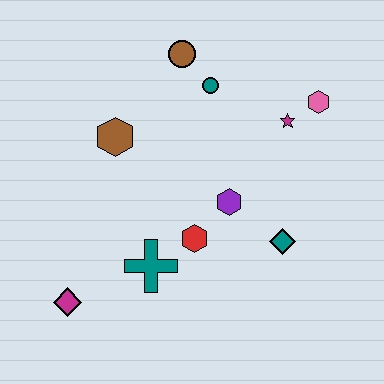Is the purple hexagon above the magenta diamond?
Yes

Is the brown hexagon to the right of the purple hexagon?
No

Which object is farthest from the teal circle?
The magenta diamond is farthest from the teal circle.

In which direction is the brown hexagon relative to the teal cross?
The brown hexagon is above the teal cross.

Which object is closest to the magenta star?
The pink hexagon is closest to the magenta star.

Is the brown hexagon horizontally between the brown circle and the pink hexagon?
No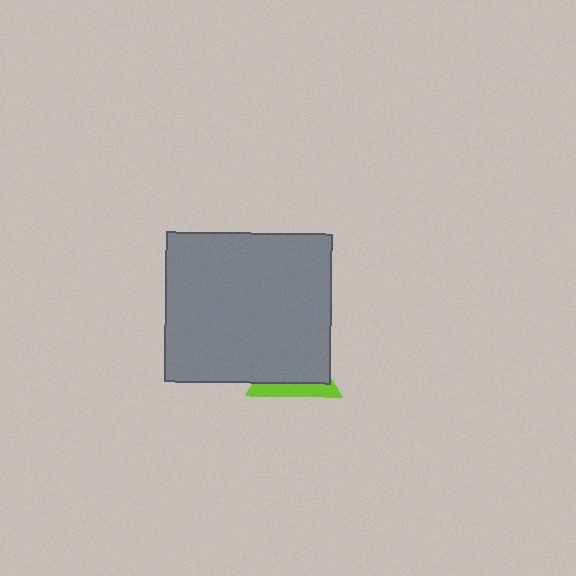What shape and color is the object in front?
The object in front is a gray rectangle.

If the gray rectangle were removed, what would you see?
You would see the complete lime triangle.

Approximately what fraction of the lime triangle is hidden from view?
Roughly 70% of the lime triangle is hidden behind the gray rectangle.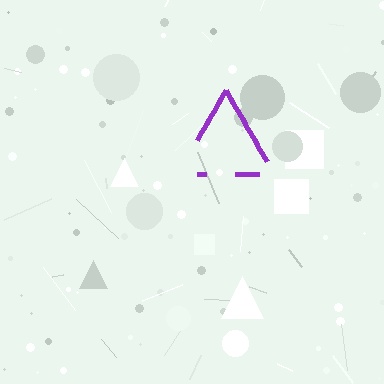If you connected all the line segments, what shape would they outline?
They would outline a triangle.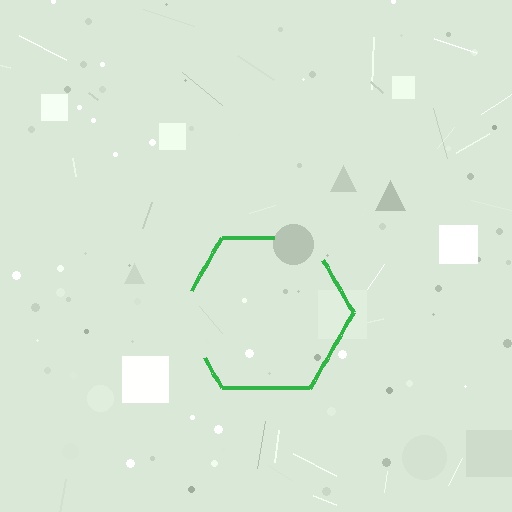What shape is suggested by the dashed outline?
The dashed outline suggests a hexagon.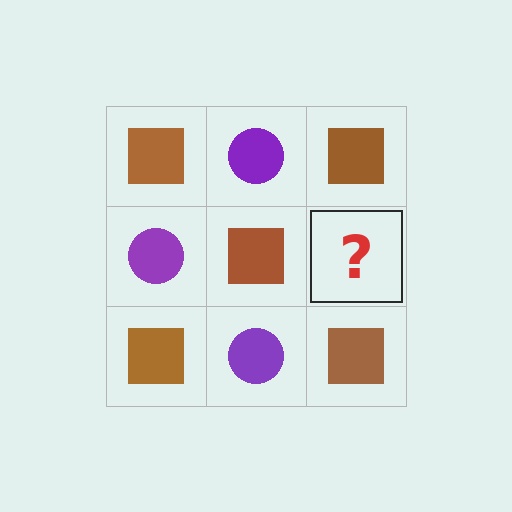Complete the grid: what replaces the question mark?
The question mark should be replaced with a purple circle.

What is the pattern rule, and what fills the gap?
The rule is that it alternates brown square and purple circle in a checkerboard pattern. The gap should be filled with a purple circle.